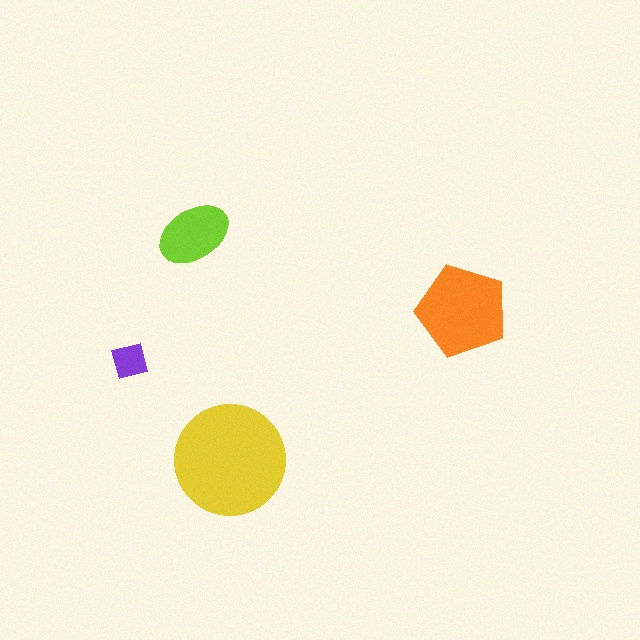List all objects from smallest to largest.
The purple square, the lime ellipse, the orange pentagon, the yellow circle.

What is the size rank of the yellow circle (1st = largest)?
1st.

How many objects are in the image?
There are 4 objects in the image.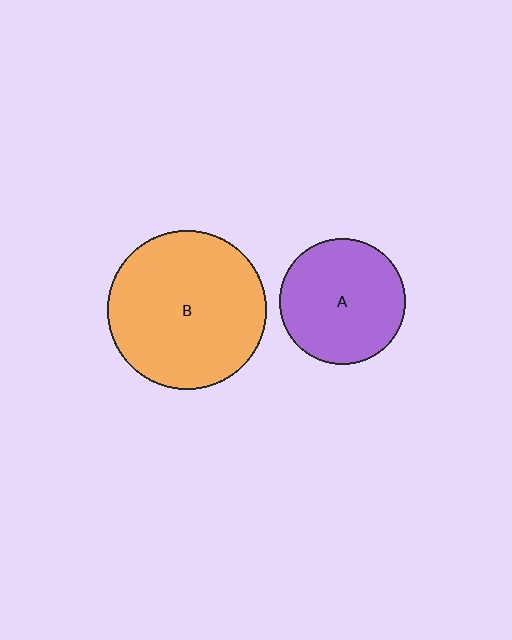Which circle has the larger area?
Circle B (orange).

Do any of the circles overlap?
No, none of the circles overlap.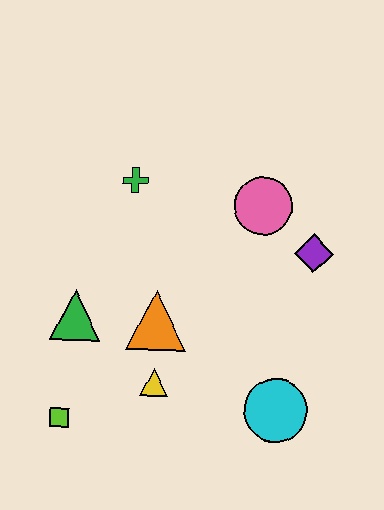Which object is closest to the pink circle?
The purple diamond is closest to the pink circle.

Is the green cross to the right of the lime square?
Yes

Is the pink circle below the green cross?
Yes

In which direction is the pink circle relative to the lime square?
The pink circle is above the lime square.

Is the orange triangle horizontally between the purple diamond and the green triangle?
Yes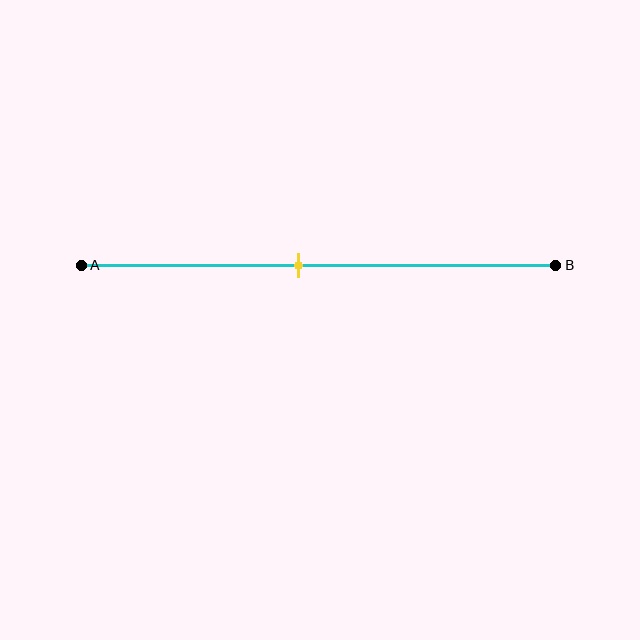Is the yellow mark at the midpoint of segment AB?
No, the mark is at about 45% from A, not at the 50% midpoint.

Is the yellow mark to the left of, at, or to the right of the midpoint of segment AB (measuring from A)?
The yellow mark is to the left of the midpoint of segment AB.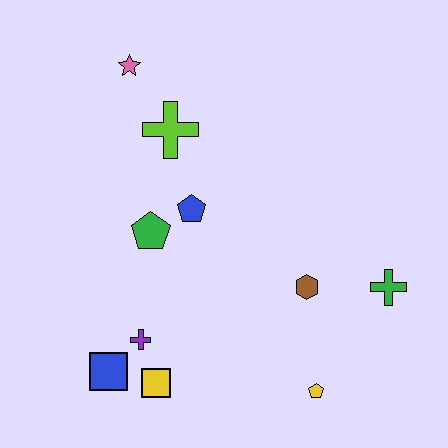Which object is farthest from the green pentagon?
The green cross is farthest from the green pentagon.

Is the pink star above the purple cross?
Yes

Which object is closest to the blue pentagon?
The green pentagon is closest to the blue pentagon.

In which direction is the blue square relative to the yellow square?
The blue square is to the left of the yellow square.